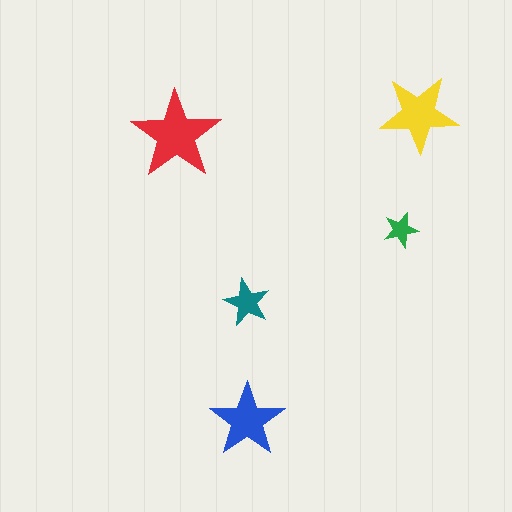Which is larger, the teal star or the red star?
The red one.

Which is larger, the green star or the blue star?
The blue one.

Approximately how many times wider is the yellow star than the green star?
About 2 times wider.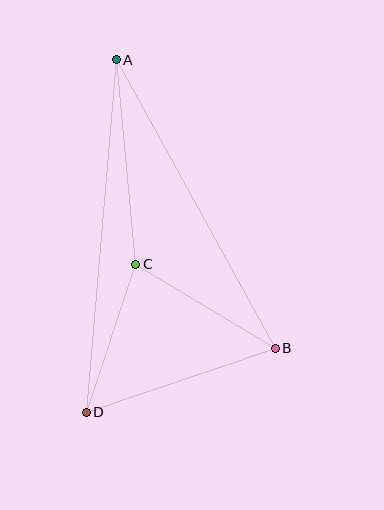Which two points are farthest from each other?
Points A and D are farthest from each other.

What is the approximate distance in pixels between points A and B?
The distance between A and B is approximately 329 pixels.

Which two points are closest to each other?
Points C and D are closest to each other.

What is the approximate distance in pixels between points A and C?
The distance between A and C is approximately 205 pixels.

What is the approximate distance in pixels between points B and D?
The distance between B and D is approximately 199 pixels.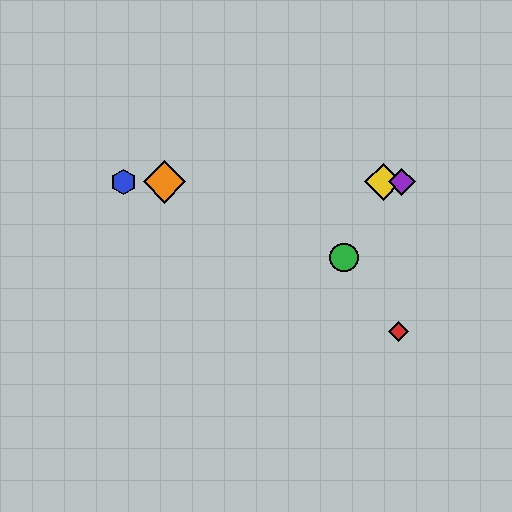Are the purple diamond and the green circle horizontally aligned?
No, the purple diamond is at y≈182 and the green circle is at y≈258.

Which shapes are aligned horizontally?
The blue hexagon, the yellow diamond, the purple diamond, the orange diamond are aligned horizontally.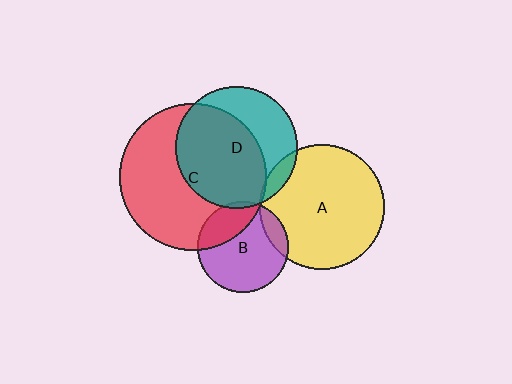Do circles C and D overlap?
Yes.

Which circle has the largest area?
Circle C (red).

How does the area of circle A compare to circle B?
Approximately 1.9 times.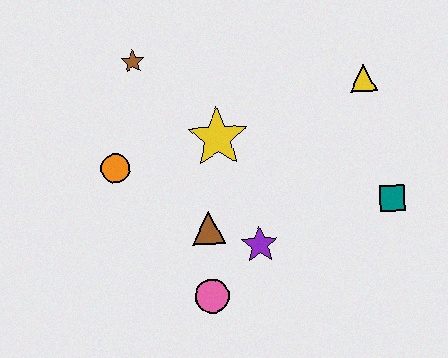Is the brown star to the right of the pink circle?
No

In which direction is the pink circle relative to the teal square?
The pink circle is to the left of the teal square.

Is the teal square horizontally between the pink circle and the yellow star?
No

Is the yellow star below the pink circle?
No